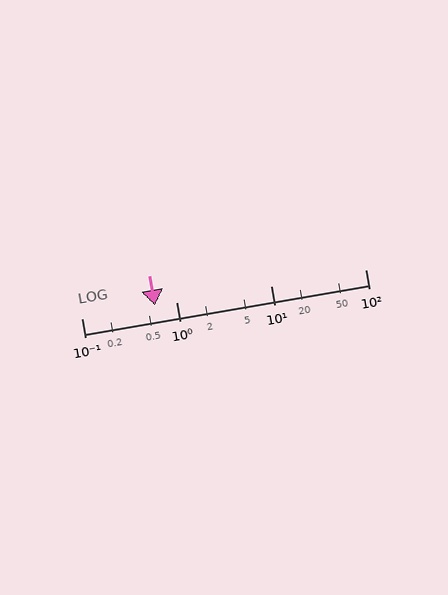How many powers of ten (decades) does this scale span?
The scale spans 3 decades, from 0.1 to 100.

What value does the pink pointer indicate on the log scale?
The pointer indicates approximately 0.6.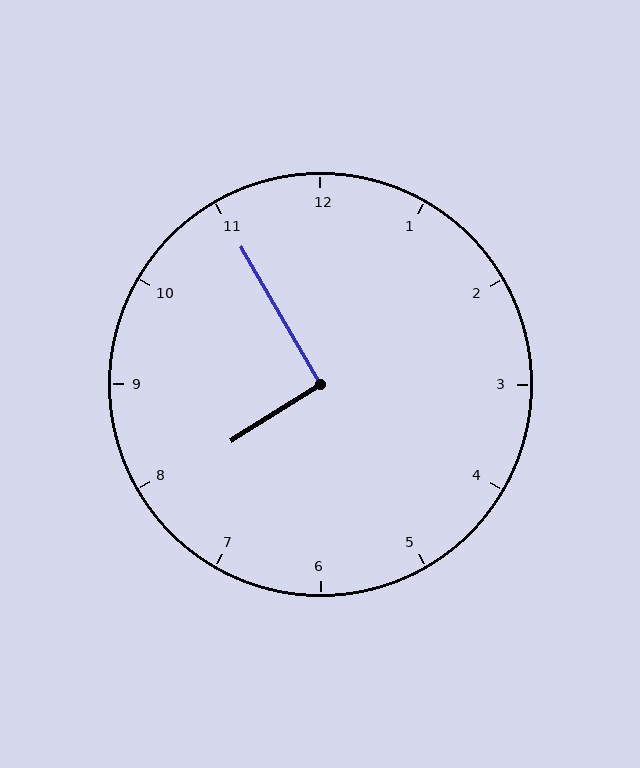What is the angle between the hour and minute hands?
Approximately 92 degrees.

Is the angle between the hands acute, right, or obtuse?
It is right.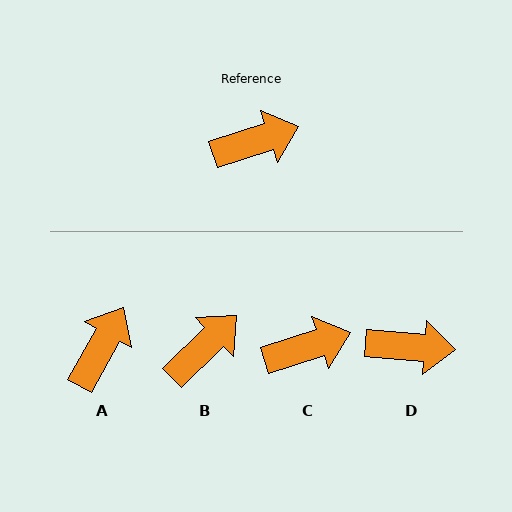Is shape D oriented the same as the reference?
No, it is off by about 23 degrees.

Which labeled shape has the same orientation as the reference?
C.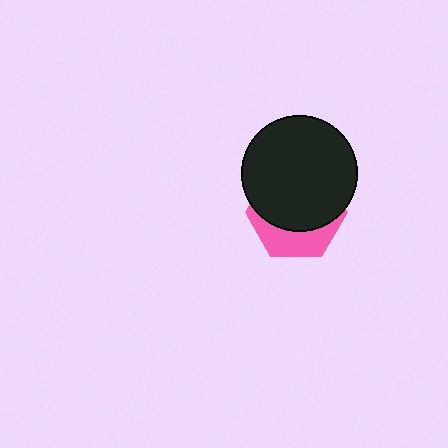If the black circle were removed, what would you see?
You would see the complete pink hexagon.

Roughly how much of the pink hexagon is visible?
A small part of it is visible (roughly 34%).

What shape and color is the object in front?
The object in front is a black circle.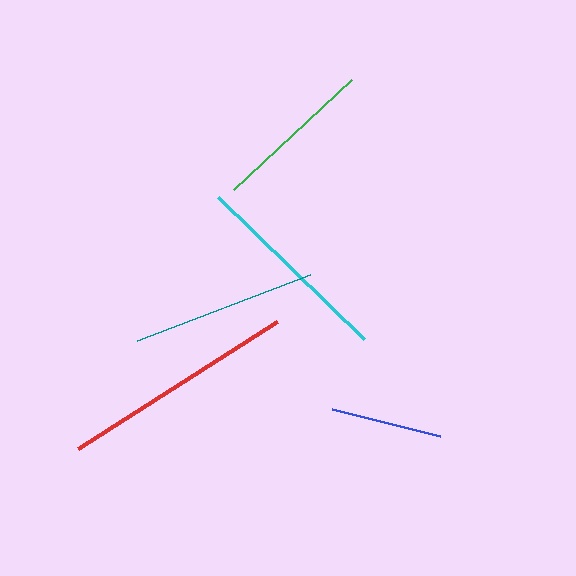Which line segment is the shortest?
The blue line is the shortest at approximately 111 pixels.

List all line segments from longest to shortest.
From longest to shortest: red, cyan, teal, green, blue.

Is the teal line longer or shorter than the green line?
The teal line is longer than the green line.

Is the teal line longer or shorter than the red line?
The red line is longer than the teal line.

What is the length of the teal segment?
The teal segment is approximately 184 pixels long.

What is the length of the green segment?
The green segment is approximately 161 pixels long.